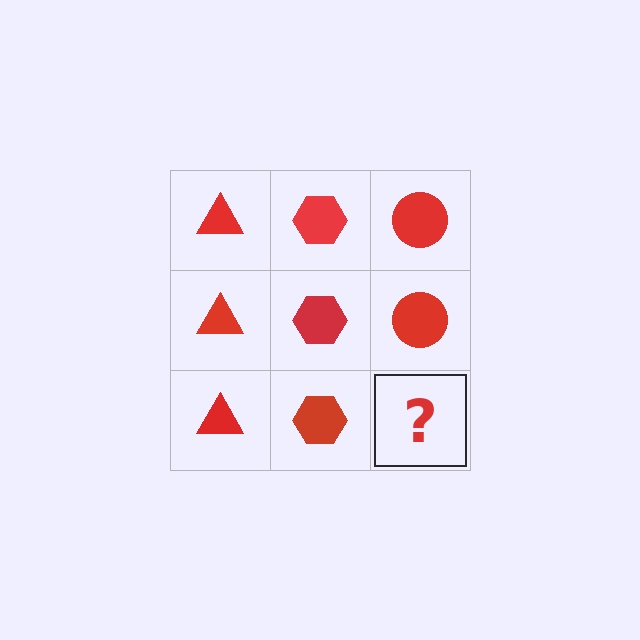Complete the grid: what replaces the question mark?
The question mark should be replaced with a red circle.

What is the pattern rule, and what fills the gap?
The rule is that each column has a consistent shape. The gap should be filled with a red circle.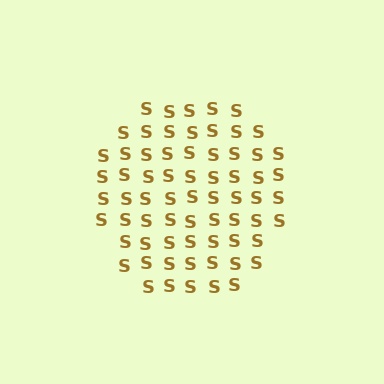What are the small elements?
The small elements are letter S's.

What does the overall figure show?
The overall figure shows a hexagon.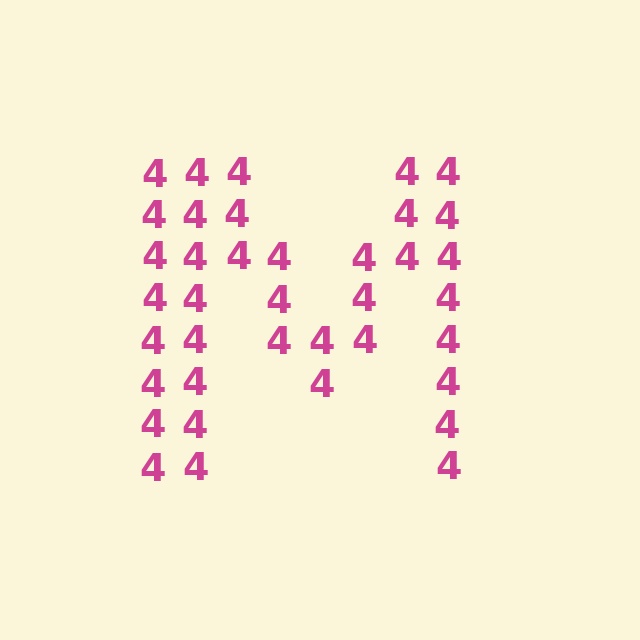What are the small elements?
The small elements are digit 4's.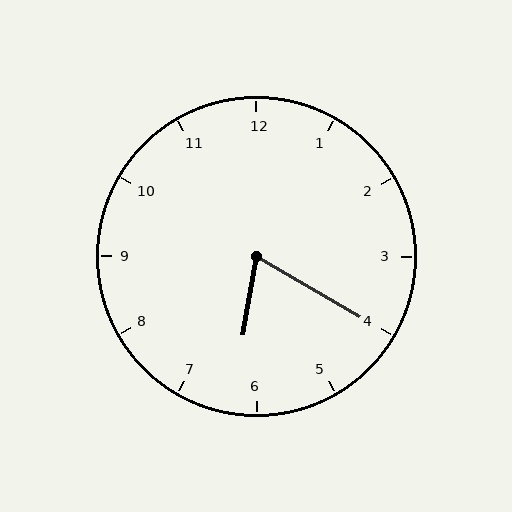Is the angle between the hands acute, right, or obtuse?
It is acute.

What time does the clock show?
6:20.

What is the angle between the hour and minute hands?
Approximately 70 degrees.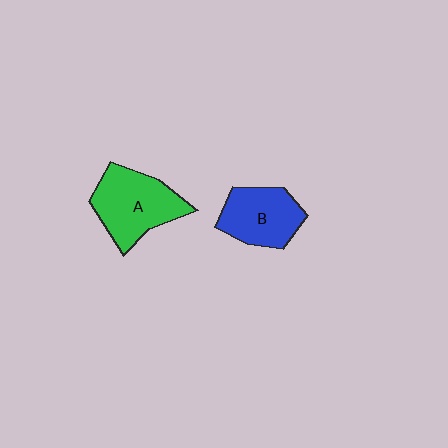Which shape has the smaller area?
Shape B (blue).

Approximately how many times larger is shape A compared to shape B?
Approximately 1.2 times.